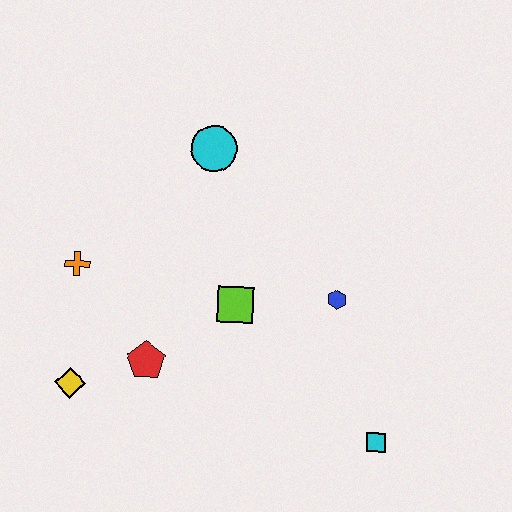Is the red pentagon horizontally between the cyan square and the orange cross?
Yes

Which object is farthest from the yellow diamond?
The cyan square is farthest from the yellow diamond.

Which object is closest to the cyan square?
The blue hexagon is closest to the cyan square.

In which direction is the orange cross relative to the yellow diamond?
The orange cross is above the yellow diamond.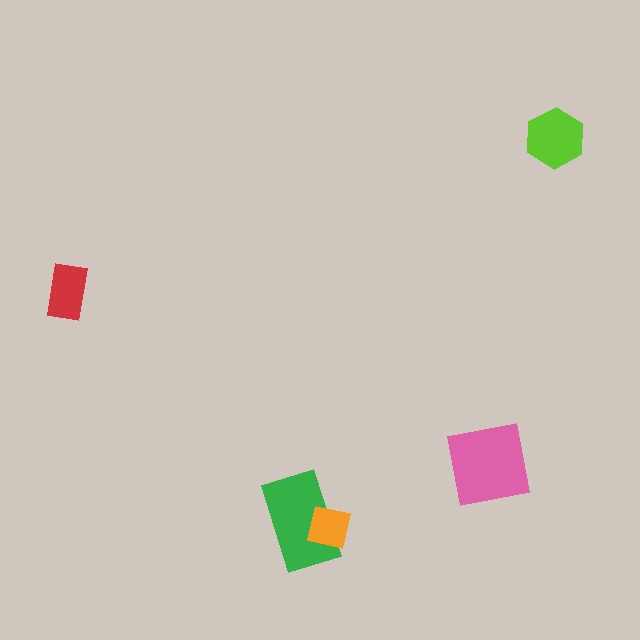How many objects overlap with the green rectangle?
1 object overlaps with the green rectangle.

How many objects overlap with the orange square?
1 object overlaps with the orange square.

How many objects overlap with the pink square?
0 objects overlap with the pink square.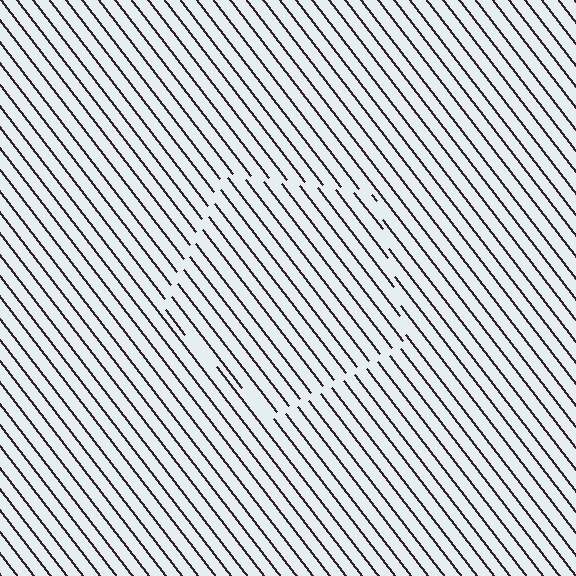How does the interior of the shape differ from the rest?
The interior of the shape contains the same grating, shifted by half a period — the contour is defined by the phase discontinuity where line-ends from the inner and outer gratings abut.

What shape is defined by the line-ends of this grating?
An illusory pentagon. The interior of the shape contains the same grating, shifted by half a period — the contour is defined by the phase discontinuity where line-ends from the inner and outer gratings abut.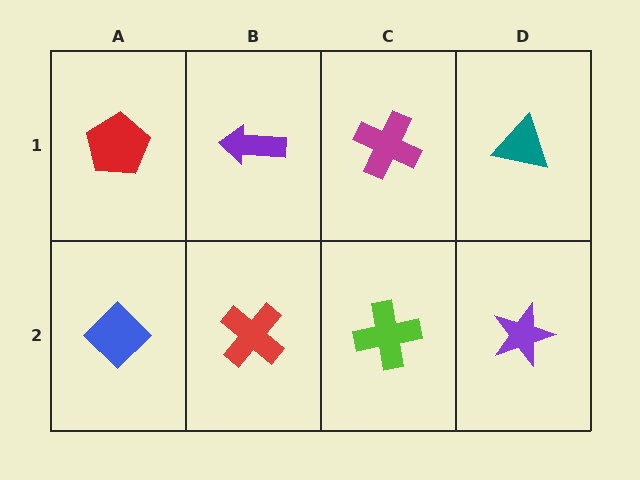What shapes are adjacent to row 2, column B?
A purple arrow (row 1, column B), a blue diamond (row 2, column A), a lime cross (row 2, column C).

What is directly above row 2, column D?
A teal triangle.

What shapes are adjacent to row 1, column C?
A lime cross (row 2, column C), a purple arrow (row 1, column B), a teal triangle (row 1, column D).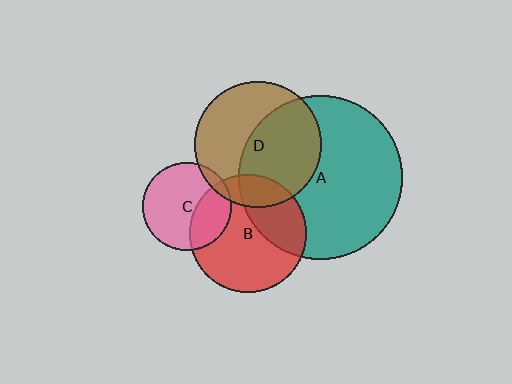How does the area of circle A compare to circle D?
Approximately 1.7 times.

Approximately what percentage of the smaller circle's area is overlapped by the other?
Approximately 15%.